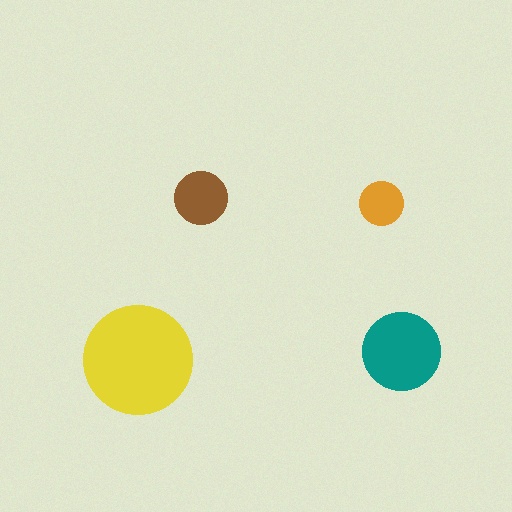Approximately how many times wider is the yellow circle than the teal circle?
About 1.5 times wider.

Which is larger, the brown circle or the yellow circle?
The yellow one.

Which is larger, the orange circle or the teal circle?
The teal one.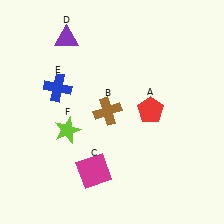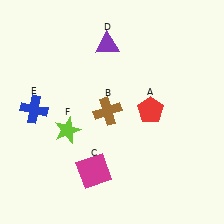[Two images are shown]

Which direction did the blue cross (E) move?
The blue cross (E) moved left.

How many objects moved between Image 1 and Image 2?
2 objects moved between the two images.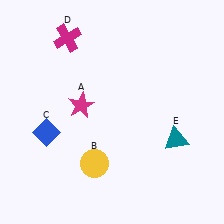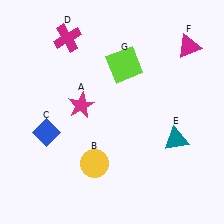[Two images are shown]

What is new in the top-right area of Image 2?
A lime square (G) was added in the top-right area of Image 2.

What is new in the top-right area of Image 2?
A magenta triangle (F) was added in the top-right area of Image 2.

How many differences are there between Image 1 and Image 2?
There are 2 differences between the two images.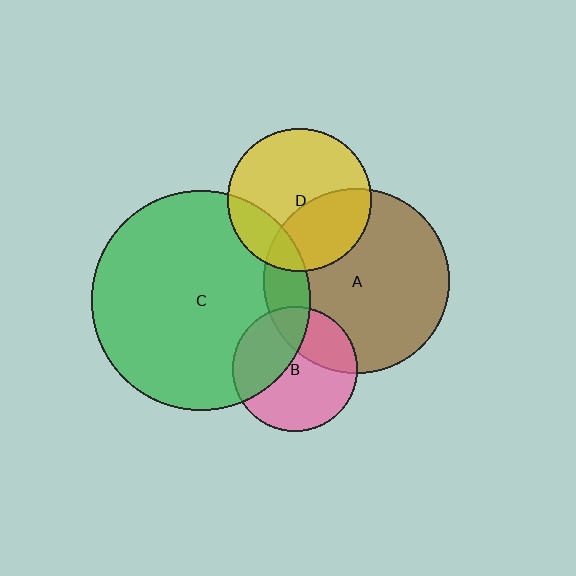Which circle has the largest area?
Circle C (green).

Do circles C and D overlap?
Yes.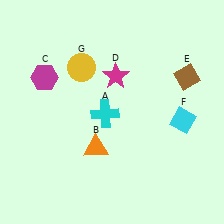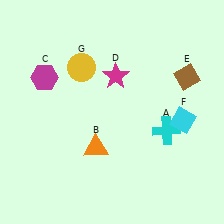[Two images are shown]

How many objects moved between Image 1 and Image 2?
1 object moved between the two images.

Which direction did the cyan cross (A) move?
The cyan cross (A) moved right.